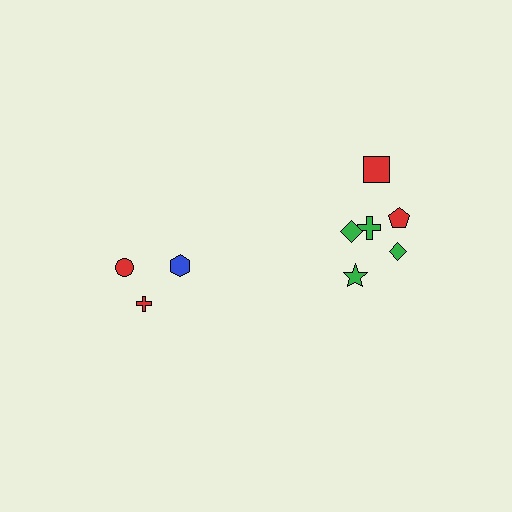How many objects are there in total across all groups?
There are 9 objects.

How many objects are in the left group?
There are 3 objects.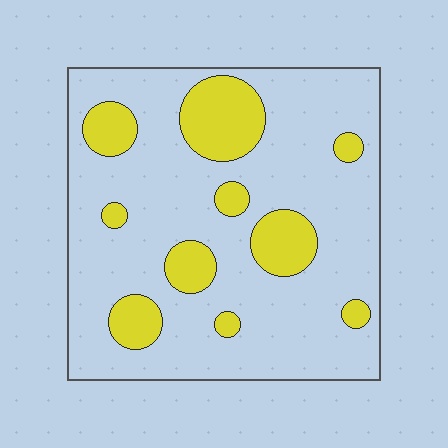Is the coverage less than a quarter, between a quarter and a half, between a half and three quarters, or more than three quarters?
Less than a quarter.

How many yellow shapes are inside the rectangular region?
10.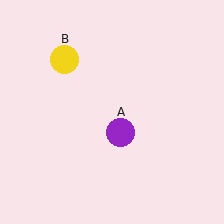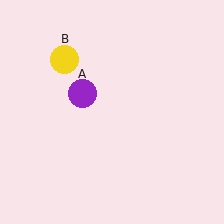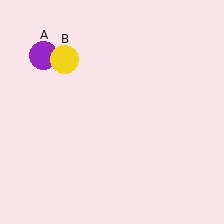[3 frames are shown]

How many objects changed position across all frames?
1 object changed position: purple circle (object A).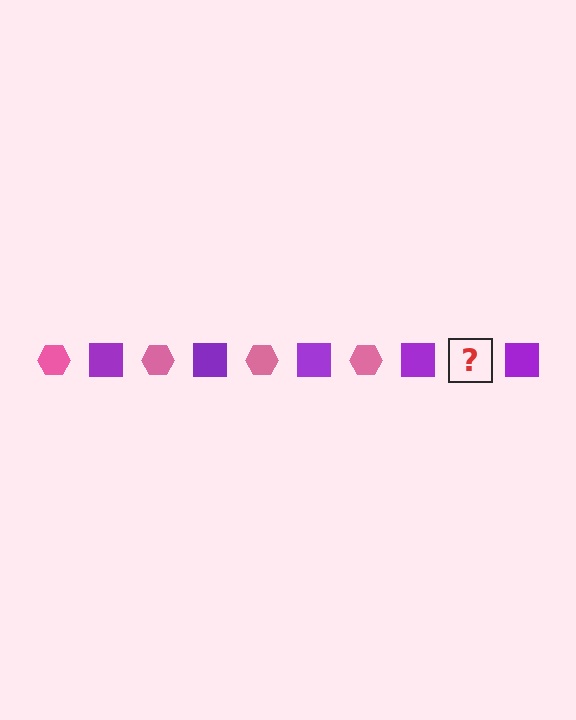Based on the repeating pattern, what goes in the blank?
The blank should be a pink hexagon.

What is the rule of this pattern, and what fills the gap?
The rule is that the pattern alternates between pink hexagon and purple square. The gap should be filled with a pink hexagon.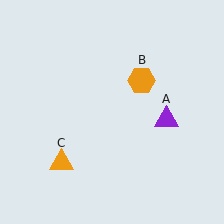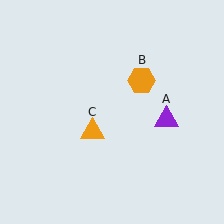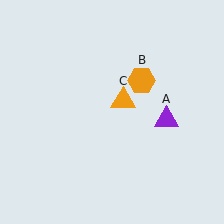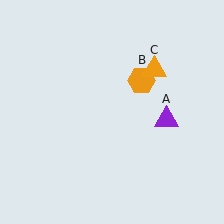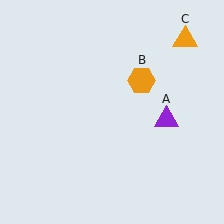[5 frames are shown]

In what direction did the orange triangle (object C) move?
The orange triangle (object C) moved up and to the right.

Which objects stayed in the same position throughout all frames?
Purple triangle (object A) and orange hexagon (object B) remained stationary.